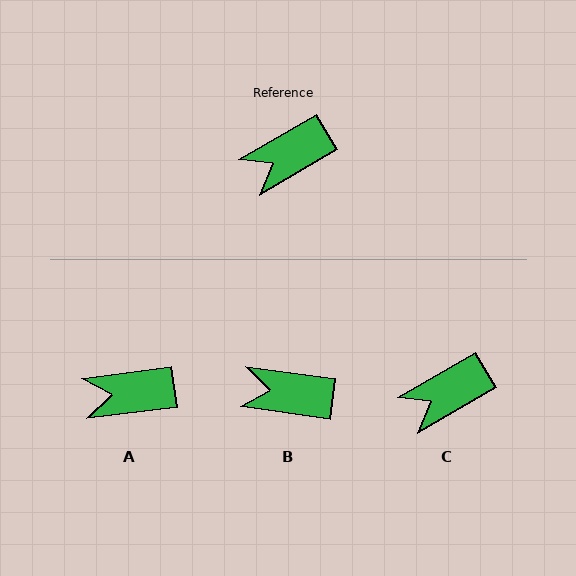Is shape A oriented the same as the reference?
No, it is off by about 23 degrees.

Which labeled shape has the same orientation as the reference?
C.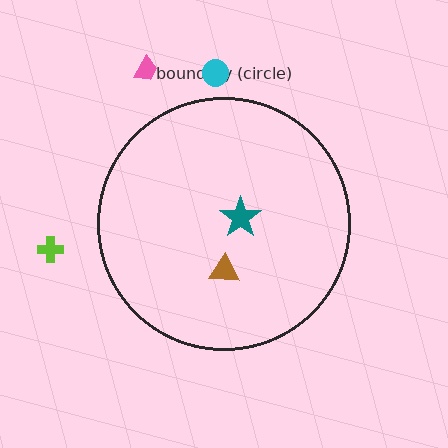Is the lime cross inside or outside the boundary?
Outside.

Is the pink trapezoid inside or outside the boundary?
Outside.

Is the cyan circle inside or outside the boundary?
Outside.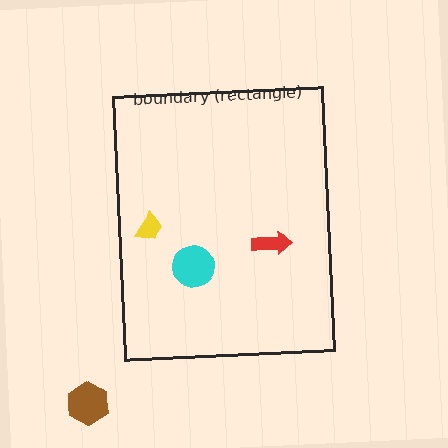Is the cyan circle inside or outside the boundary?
Inside.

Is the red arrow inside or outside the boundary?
Inside.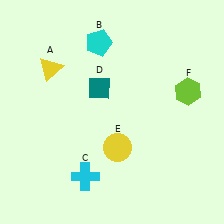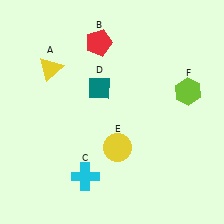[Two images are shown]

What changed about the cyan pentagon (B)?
In Image 1, B is cyan. In Image 2, it changed to red.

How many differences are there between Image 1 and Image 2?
There is 1 difference between the two images.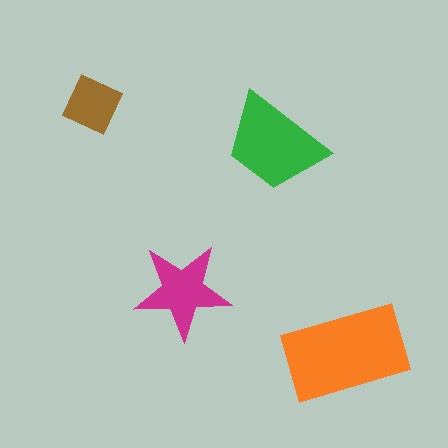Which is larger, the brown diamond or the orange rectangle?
The orange rectangle.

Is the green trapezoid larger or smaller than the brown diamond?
Larger.